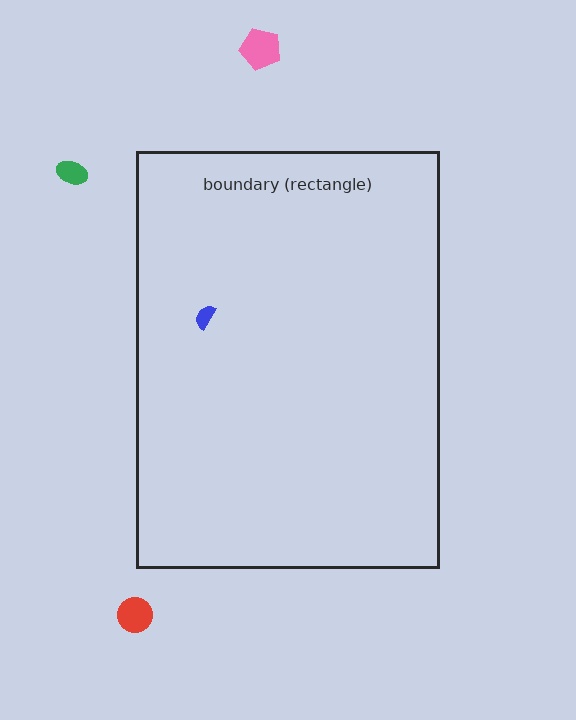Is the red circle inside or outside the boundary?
Outside.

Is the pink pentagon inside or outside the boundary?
Outside.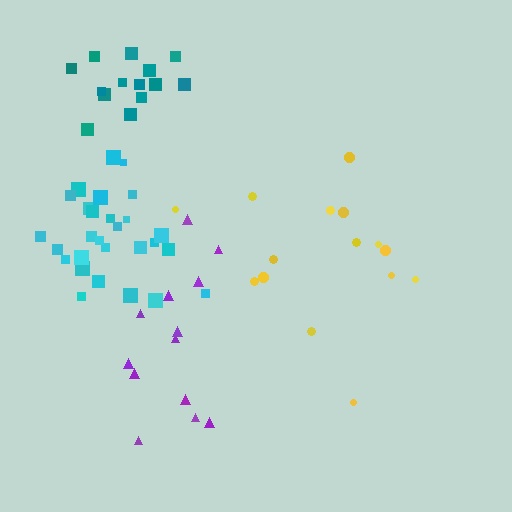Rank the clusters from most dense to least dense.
teal, cyan, yellow, purple.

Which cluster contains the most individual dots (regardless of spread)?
Cyan (29).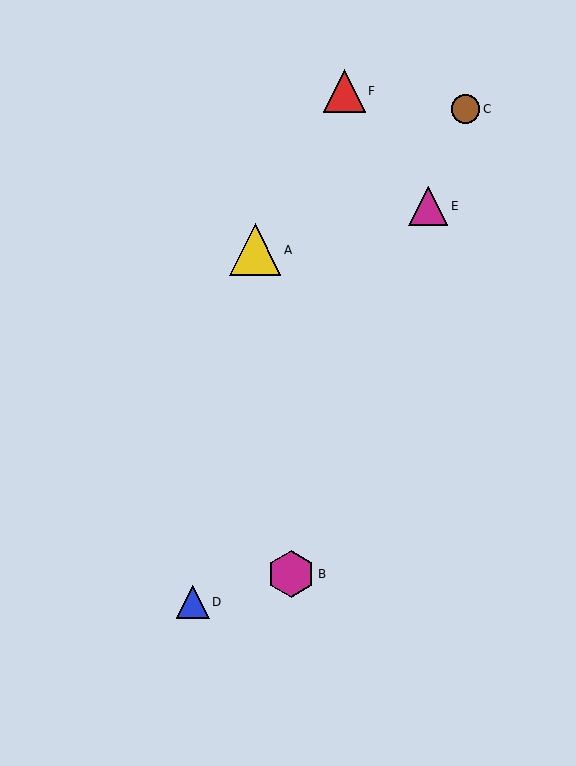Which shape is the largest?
The yellow triangle (labeled A) is the largest.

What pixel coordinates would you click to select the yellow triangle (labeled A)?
Click at (255, 250) to select the yellow triangle A.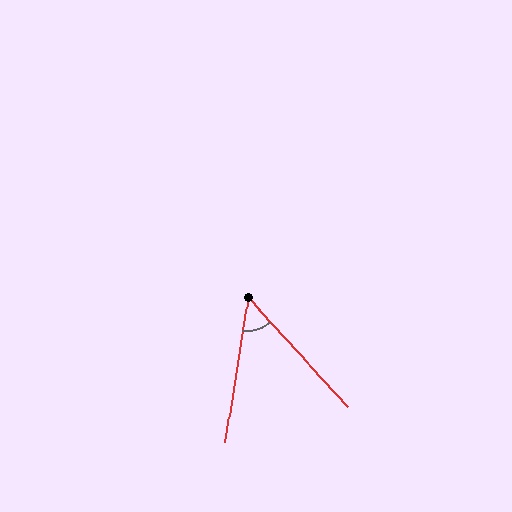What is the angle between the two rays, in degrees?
Approximately 51 degrees.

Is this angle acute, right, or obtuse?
It is acute.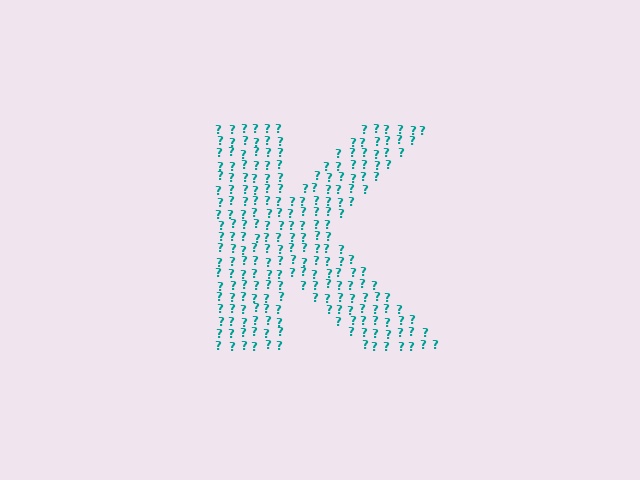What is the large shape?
The large shape is the letter K.